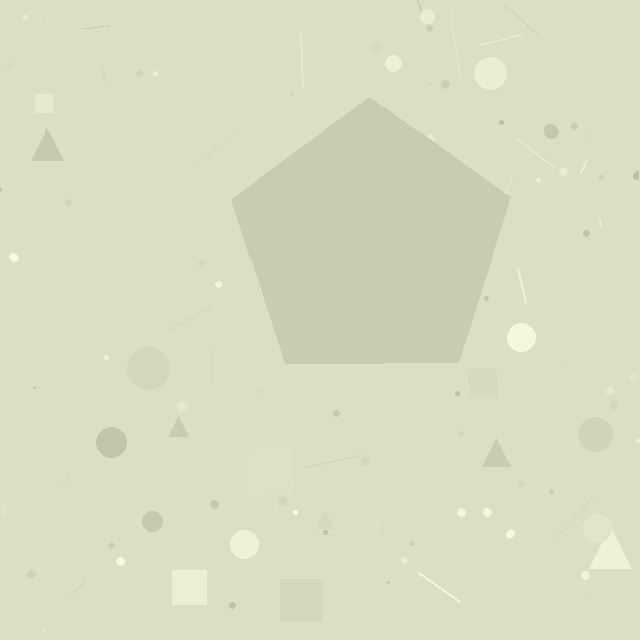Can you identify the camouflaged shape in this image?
The camouflaged shape is a pentagon.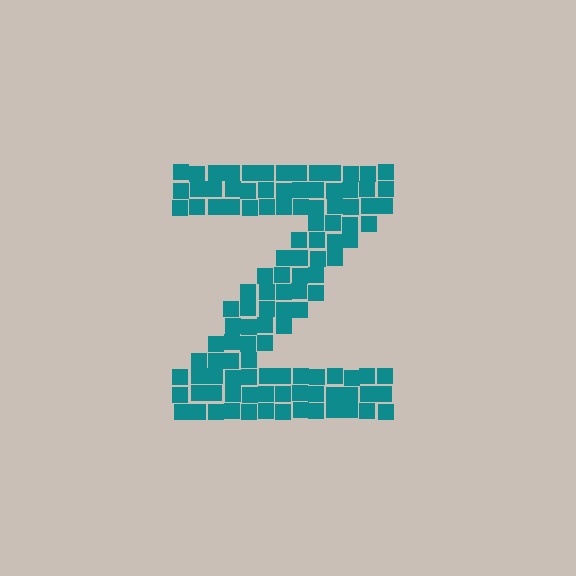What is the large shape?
The large shape is the letter Z.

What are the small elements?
The small elements are squares.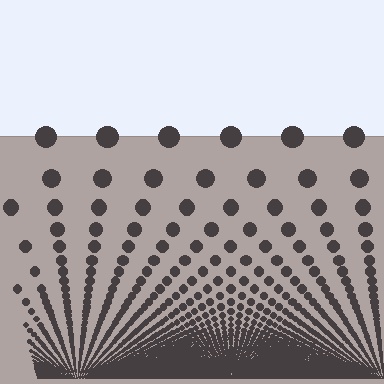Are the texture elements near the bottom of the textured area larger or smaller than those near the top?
Smaller. The gradient is inverted — elements near the bottom are smaller and denser.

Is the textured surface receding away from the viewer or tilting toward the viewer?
The surface appears to tilt toward the viewer. Texture elements get larger and sparser toward the top.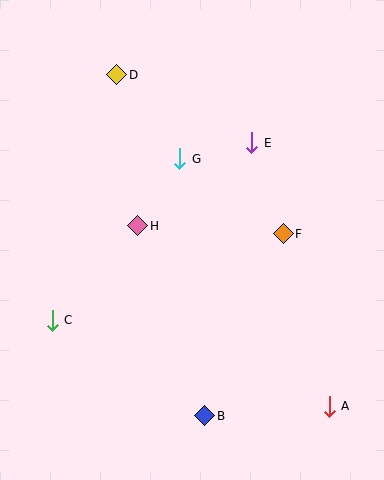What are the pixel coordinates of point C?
Point C is at (52, 320).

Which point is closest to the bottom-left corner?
Point C is closest to the bottom-left corner.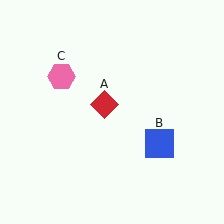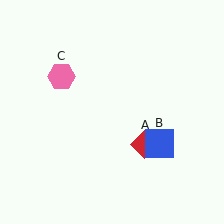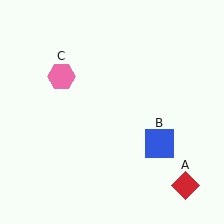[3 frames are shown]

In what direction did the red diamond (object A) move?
The red diamond (object A) moved down and to the right.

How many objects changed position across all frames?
1 object changed position: red diamond (object A).